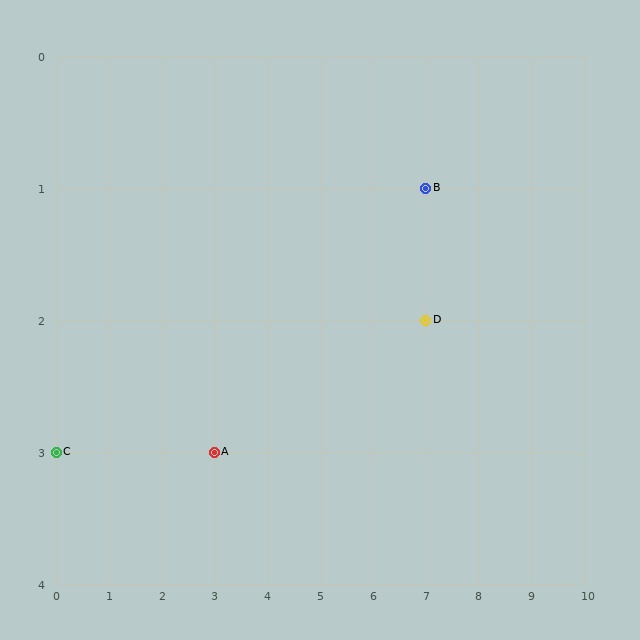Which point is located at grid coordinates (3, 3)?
Point A is at (3, 3).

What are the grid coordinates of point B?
Point B is at grid coordinates (7, 1).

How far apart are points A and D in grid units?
Points A and D are 4 columns and 1 row apart (about 4.1 grid units diagonally).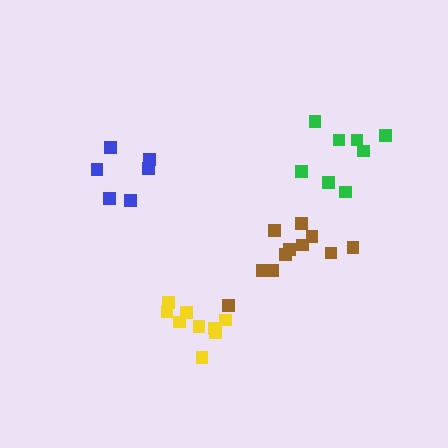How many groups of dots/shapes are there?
There are 4 groups.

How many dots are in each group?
Group 1: 8 dots, Group 2: 6 dots, Group 3: 9 dots, Group 4: 11 dots (34 total).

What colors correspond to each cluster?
The clusters are colored: green, blue, yellow, brown.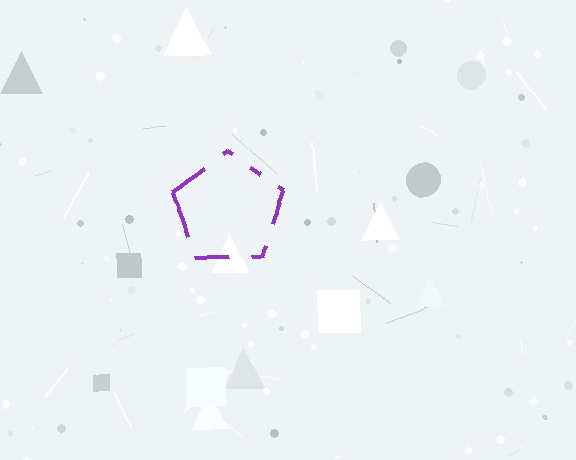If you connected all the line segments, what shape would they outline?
They would outline a pentagon.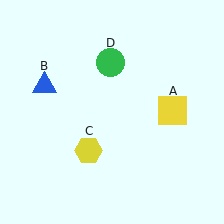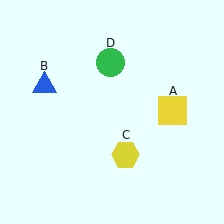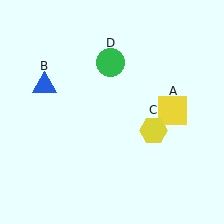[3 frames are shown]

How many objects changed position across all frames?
1 object changed position: yellow hexagon (object C).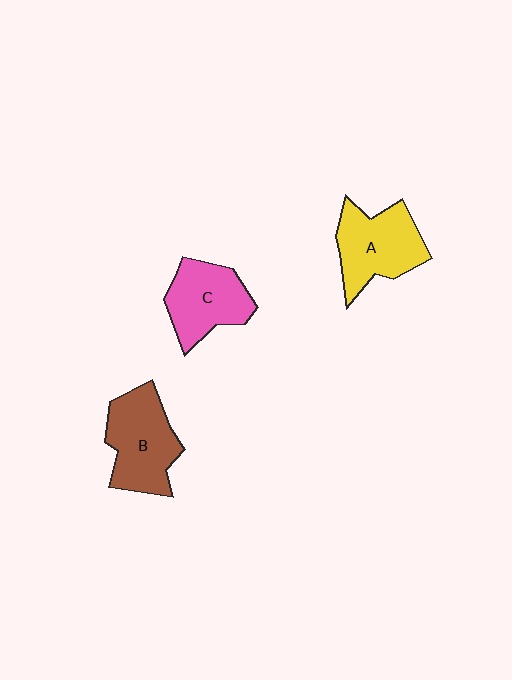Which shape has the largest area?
Shape B (brown).